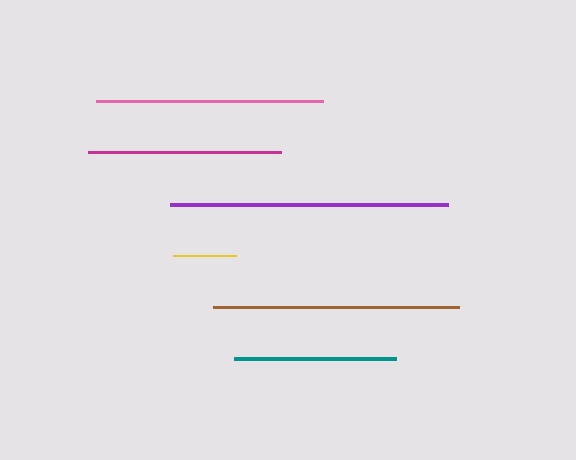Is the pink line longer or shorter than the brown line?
The brown line is longer than the pink line.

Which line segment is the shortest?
The yellow line is the shortest at approximately 63 pixels.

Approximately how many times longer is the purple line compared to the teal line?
The purple line is approximately 1.7 times the length of the teal line.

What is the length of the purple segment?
The purple segment is approximately 279 pixels long.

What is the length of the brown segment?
The brown segment is approximately 246 pixels long.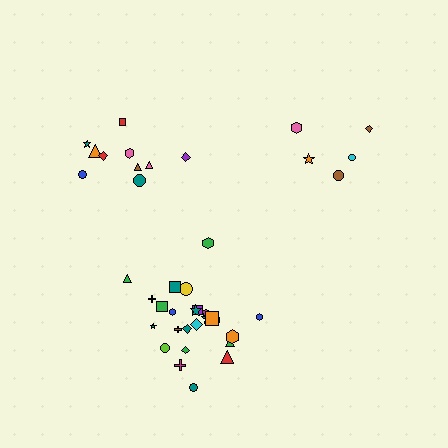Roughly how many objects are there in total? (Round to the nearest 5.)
Roughly 40 objects in total.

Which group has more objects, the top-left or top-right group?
The top-left group.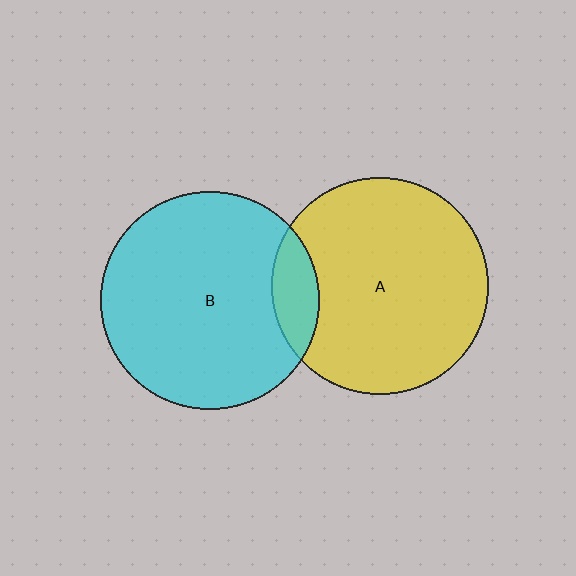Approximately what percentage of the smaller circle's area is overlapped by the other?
Approximately 10%.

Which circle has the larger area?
Circle B (cyan).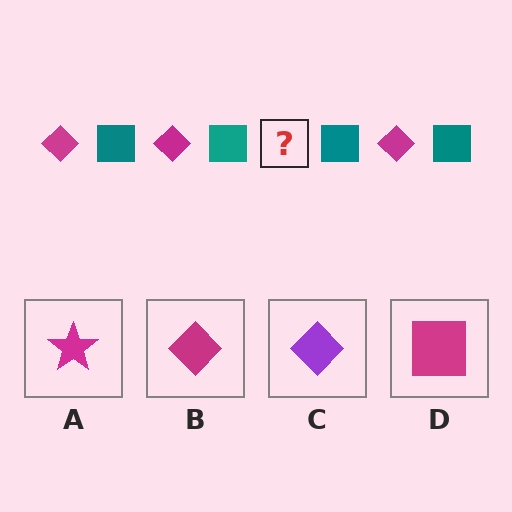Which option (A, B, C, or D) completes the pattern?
B.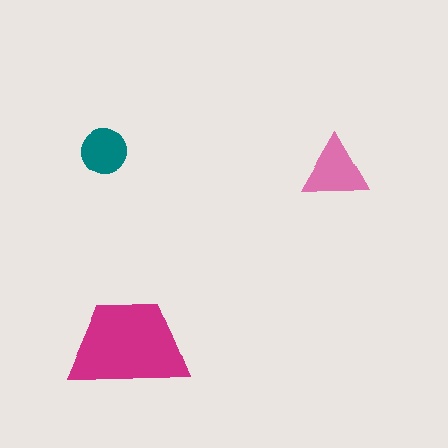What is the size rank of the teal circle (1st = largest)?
3rd.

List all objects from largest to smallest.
The magenta trapezoid, the pink triangle, the teal circle.